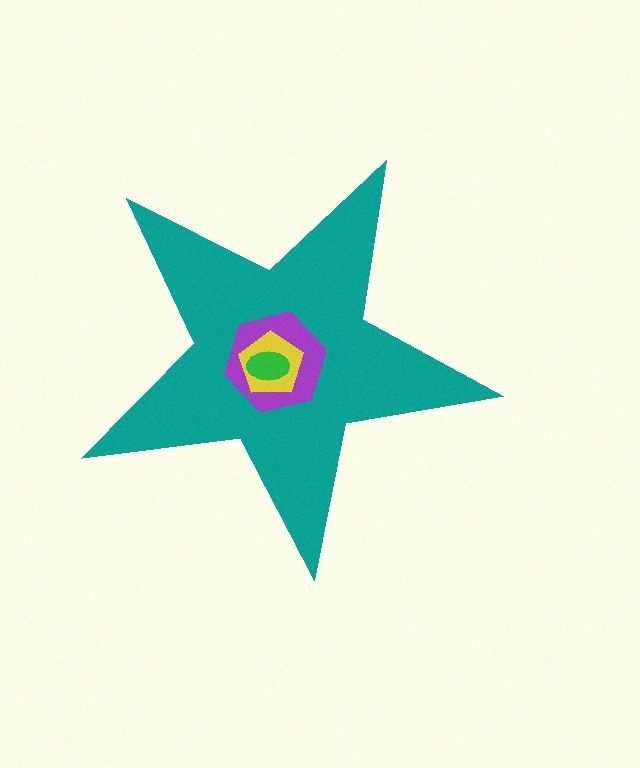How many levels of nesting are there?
4.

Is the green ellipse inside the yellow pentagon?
Yes.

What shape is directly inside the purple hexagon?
The yellow pentagon.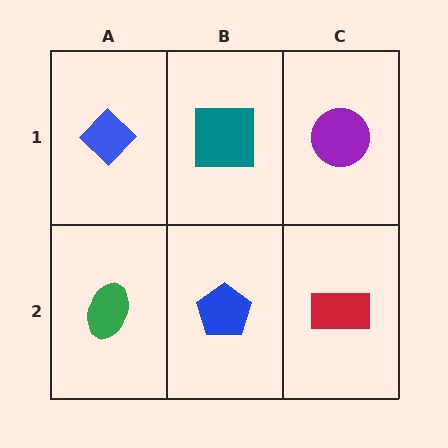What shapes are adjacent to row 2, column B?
A teal square (row 1, column B), a green ellipse (row 2, column A), a red rectangle (row 2, column C).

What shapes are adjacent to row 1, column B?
A blue pentagon (row 2, column B), a blue diamond (row 1, column A), a purple circle (row 1, column C).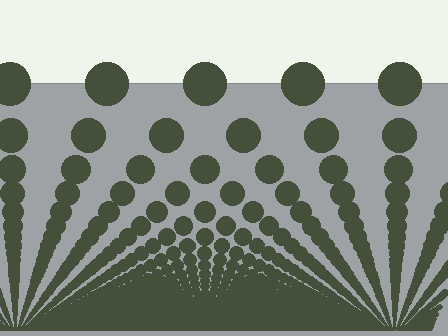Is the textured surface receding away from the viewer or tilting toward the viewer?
The surface appears to tilt toward the viewer. Texture elements get larger and sparser toward the top.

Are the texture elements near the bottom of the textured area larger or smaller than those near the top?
Smaller. The gradient is inverted — elements near the bottom are smaller and denser.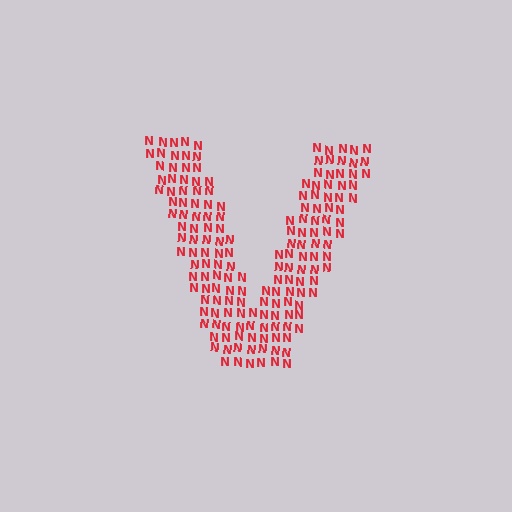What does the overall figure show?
The overall figure shows the letter V.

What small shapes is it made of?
It is made of small letter N's.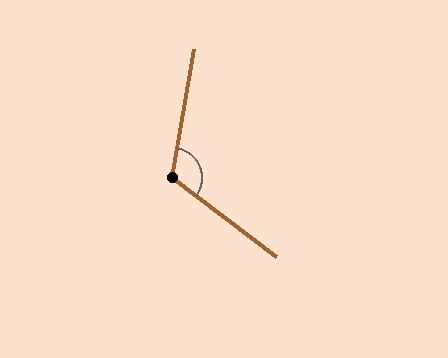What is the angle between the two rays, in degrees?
Approximately 118 degrees.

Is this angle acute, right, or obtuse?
It is obtuse.